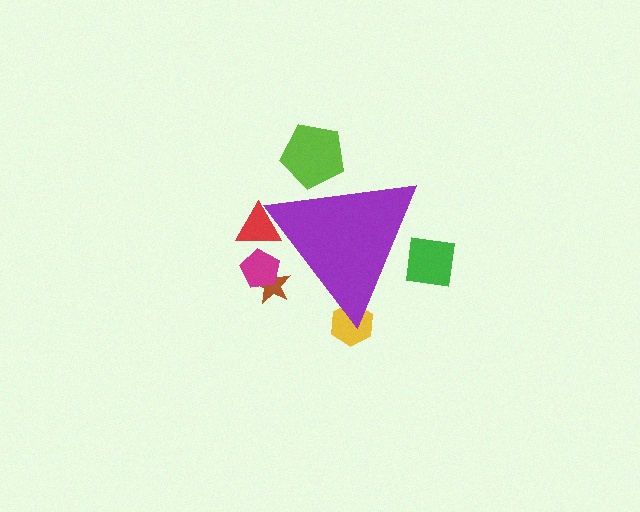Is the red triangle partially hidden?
Yes, the red triangle is partially hidden behind the purple triangle.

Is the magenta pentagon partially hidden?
Yes, the magenta pentagon is partially hidden behind the purple triangle.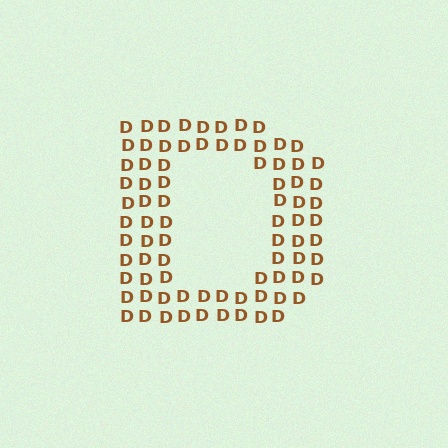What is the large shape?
The large shape is the letter D.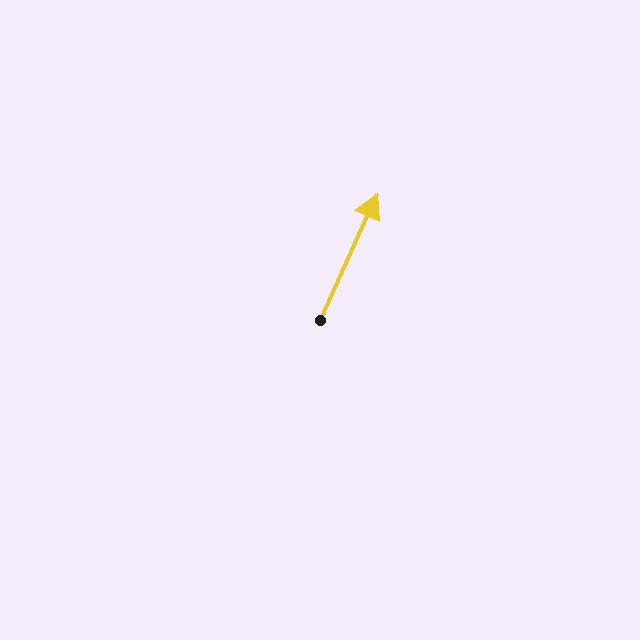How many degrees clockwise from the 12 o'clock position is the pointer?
Approximately 24 degrees.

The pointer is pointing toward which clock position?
Roughly 1 o'clock.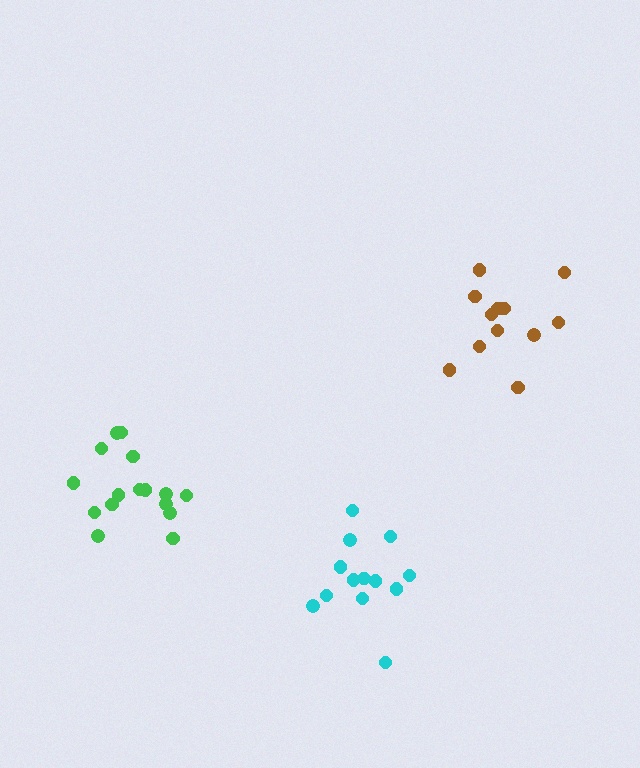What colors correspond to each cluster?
The clusters are colored: green, brown, cyan.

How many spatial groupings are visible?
There are 3 spatial groupings.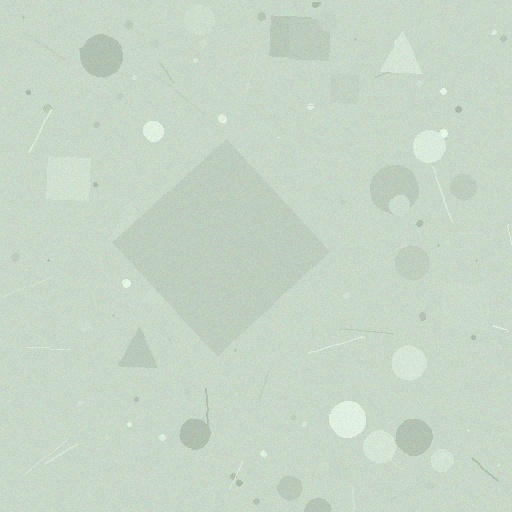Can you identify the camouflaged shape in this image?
The camouflaged shape is a diamond.